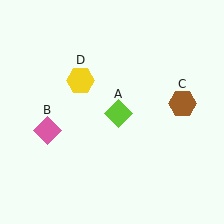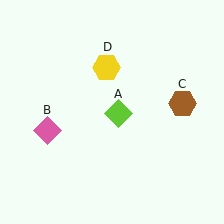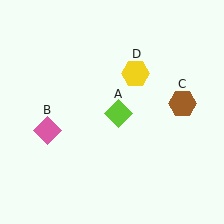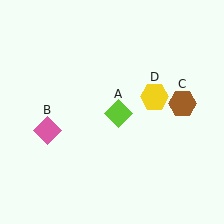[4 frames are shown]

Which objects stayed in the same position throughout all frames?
Lime diamond (object A) and pink diamond (object B) and brown hexagon (object C) remained stationary.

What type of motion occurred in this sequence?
The yellow hexagon (object D) rotated clockwise around the center of the scene.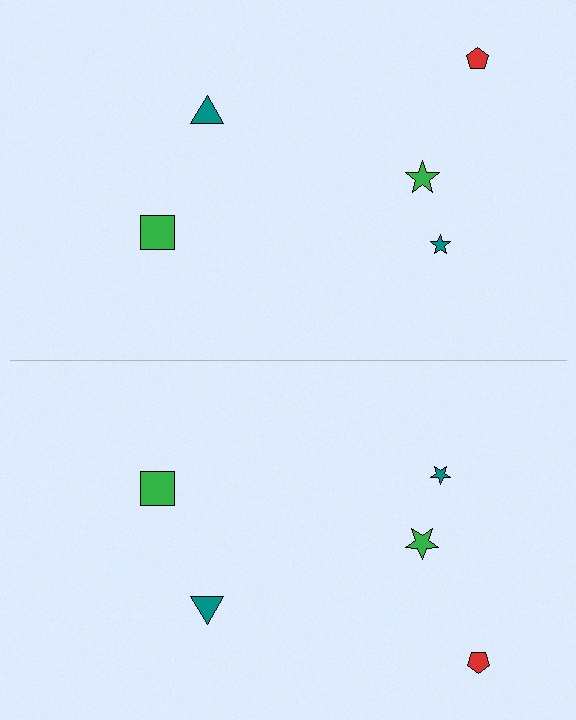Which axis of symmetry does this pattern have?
The pattern has a horizontal axis of symmetry running through the center of the image.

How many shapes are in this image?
There are 10 shapes in this image.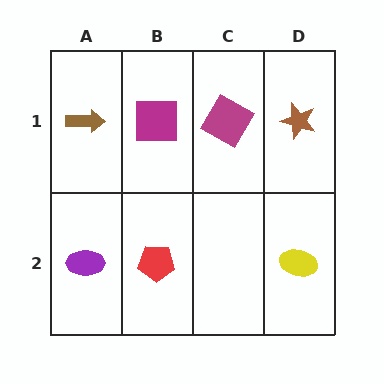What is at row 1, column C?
A magenta square.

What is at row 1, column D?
A brown star.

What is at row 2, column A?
A purple ellipse.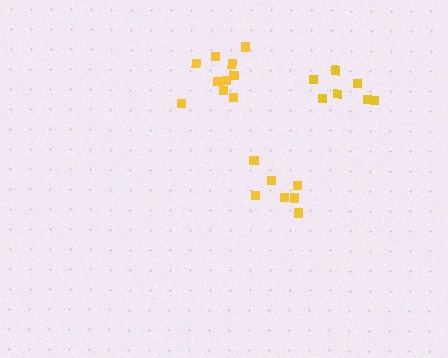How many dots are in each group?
Group 1: 10 dots, Group 2: 7 dots, Group 3: 7 dots (24 total).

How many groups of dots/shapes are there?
There are 3 groups.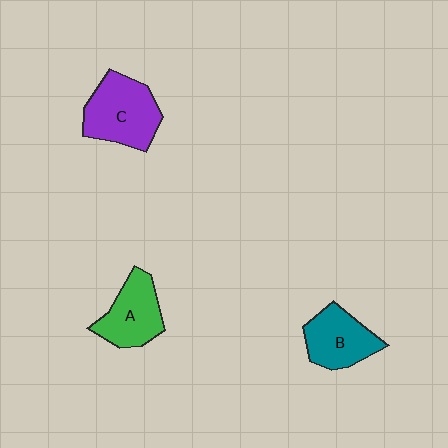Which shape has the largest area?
Shape C (purple).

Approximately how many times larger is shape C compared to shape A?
Approximately 1.2 times.